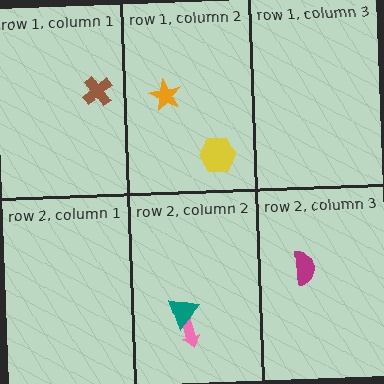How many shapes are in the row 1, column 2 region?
2.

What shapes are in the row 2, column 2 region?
The pink arrow, the teal triangle.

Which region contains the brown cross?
The row 1, column 1 region.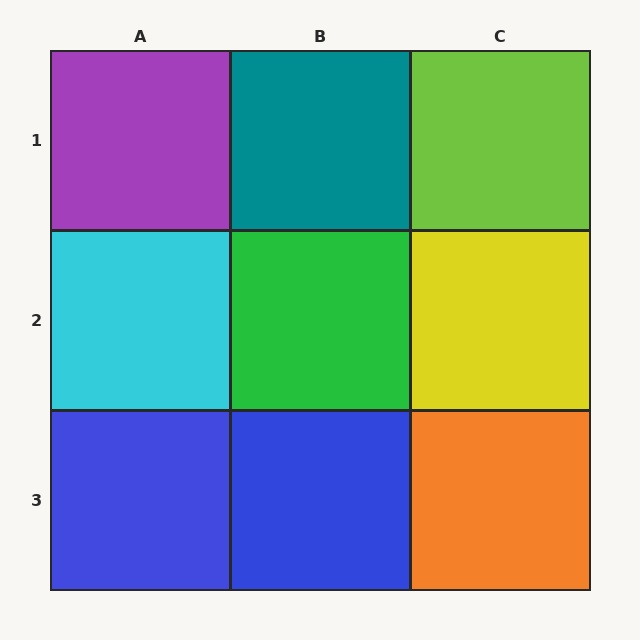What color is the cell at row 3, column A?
Blue.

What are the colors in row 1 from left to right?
Purple, teal, lime.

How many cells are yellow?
1 cell is yellow.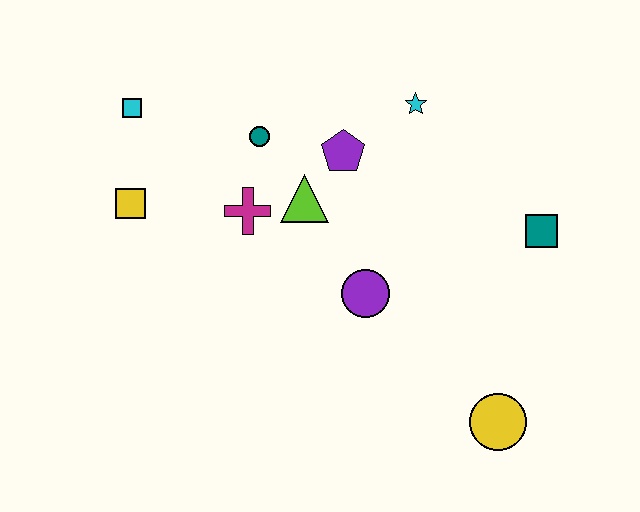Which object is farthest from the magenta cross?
The yellow circle is farthest from the magenta cross.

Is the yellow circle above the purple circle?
No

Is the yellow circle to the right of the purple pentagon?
Yes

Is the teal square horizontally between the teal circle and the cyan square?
No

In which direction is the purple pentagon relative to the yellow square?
The purple pentagon is to the right of the yellow square.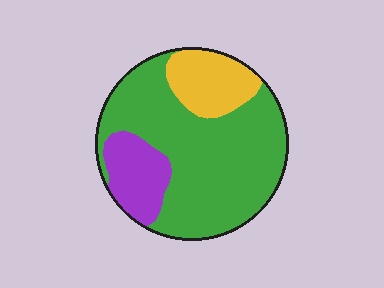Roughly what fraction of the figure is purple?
Purple covers around 15% of the figure.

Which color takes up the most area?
Green, at roughly 70%.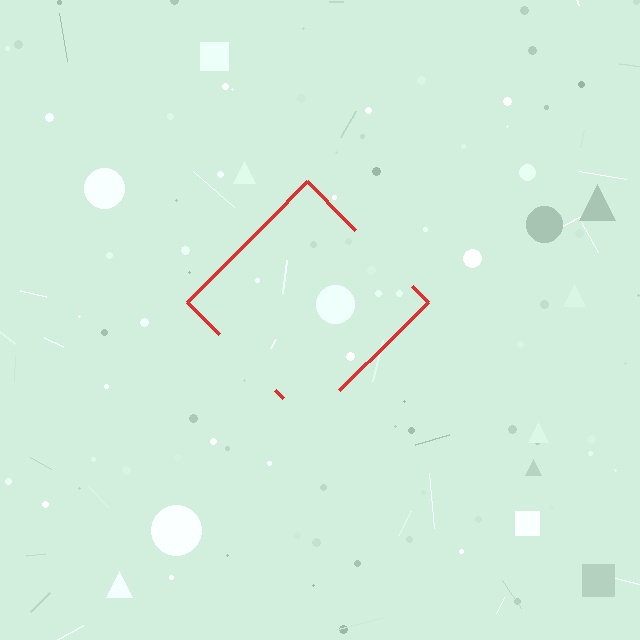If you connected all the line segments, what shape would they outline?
They would outline a diamond.